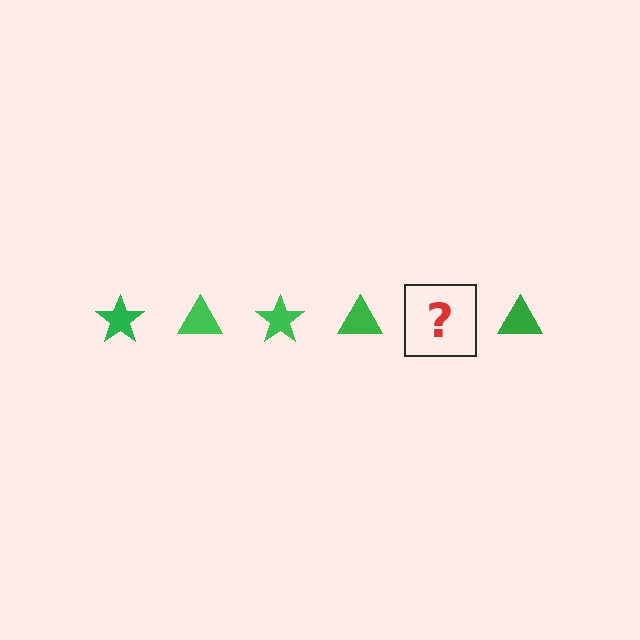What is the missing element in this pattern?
The missing element is a green star.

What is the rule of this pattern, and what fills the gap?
The rule is that the pattern cycles through star, triangle shapes in green. The gap should be filled with a green star.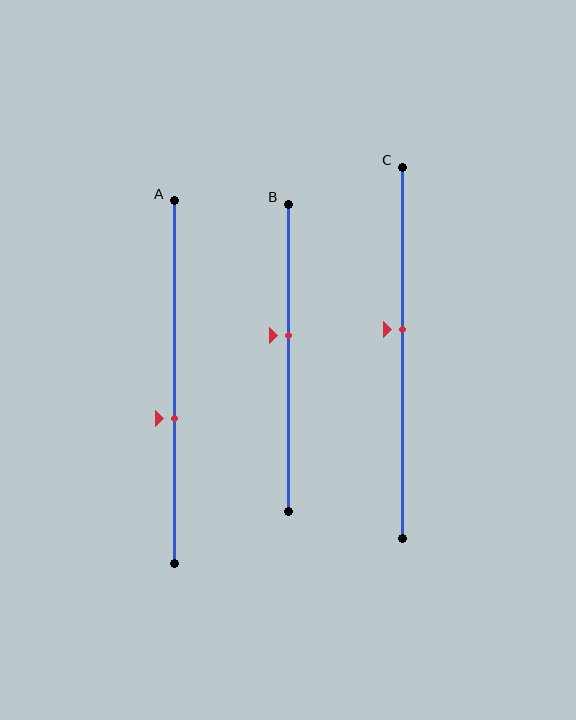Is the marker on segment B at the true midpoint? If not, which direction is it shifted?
No, the marker on segment B is shifted upward by about 7% of the segment length.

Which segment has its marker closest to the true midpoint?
Segment C has its marker closest to the true midpoint.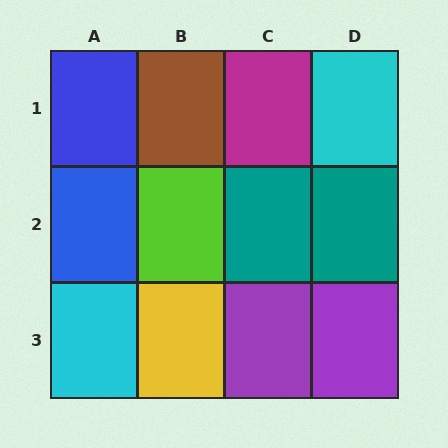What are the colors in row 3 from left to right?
Cyan, yellow, purple, purple.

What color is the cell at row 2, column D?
Teal.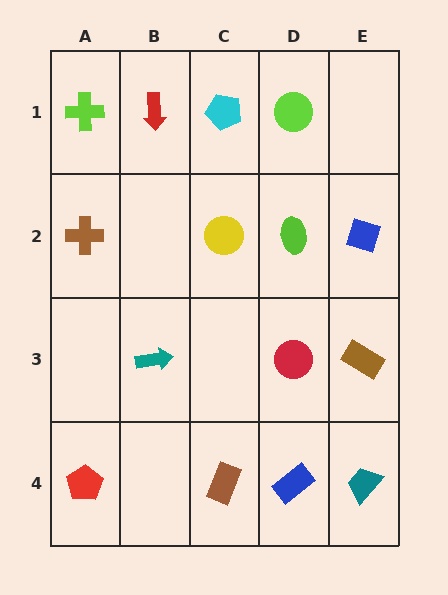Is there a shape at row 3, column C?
No, that cell is empty.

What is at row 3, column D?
A red circle.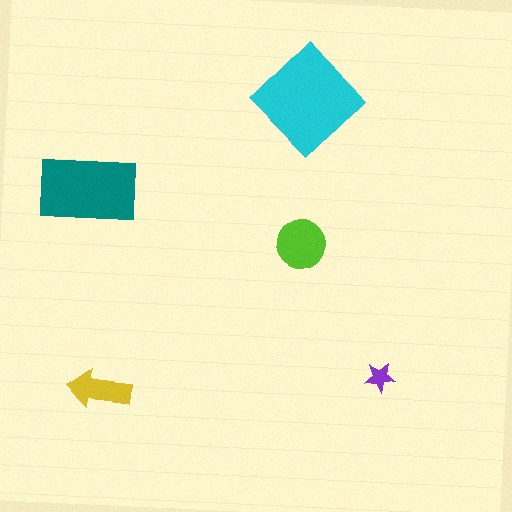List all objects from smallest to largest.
The purple star, the yellow arrow, the lime circle, the teal rectangle, the cyan diamond.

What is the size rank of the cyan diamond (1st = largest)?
1st.